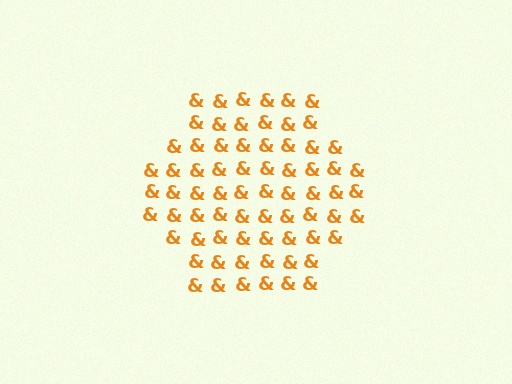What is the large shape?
The large shape is a hexagon.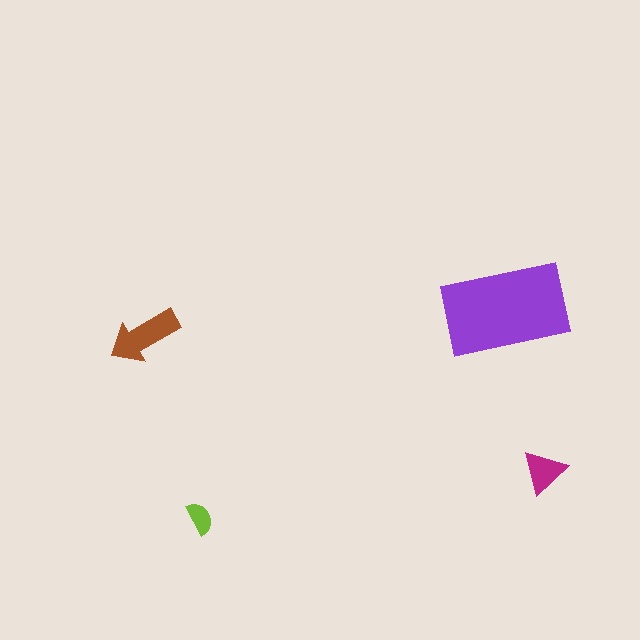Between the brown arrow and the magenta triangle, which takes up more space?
The brown arrow.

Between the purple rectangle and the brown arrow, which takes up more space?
The purple rectangle.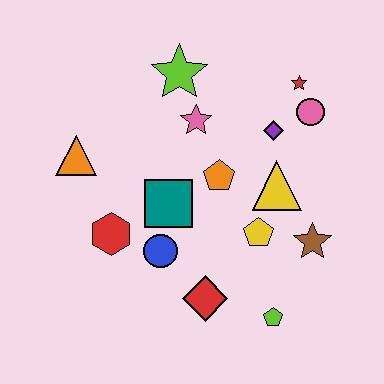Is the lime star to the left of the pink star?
Yes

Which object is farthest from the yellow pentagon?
The orange triangle is farthest from the yellow pentagon.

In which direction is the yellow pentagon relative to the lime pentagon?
The yellow pentagon is above the lime pentagon.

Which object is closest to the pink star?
The lime star is closest to the pink star.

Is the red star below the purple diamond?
No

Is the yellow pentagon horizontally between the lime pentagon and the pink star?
Yes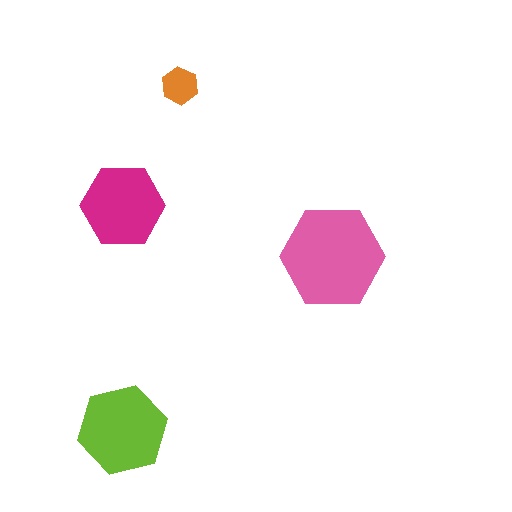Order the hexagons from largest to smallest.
the pink one, the lime one, the magenta one, the orange one.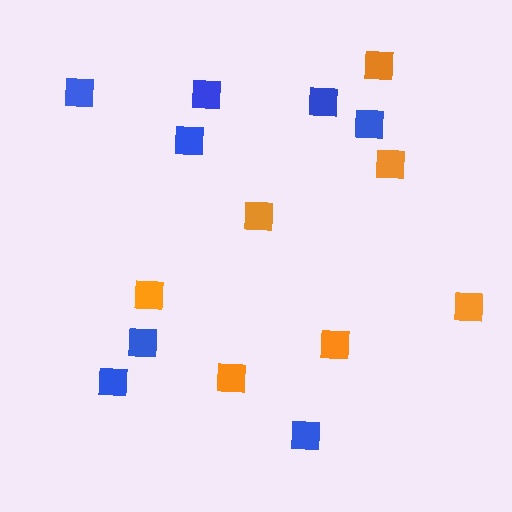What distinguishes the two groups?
There are 2 groups: one group of orange squares (7) and one group of blue squares (8).